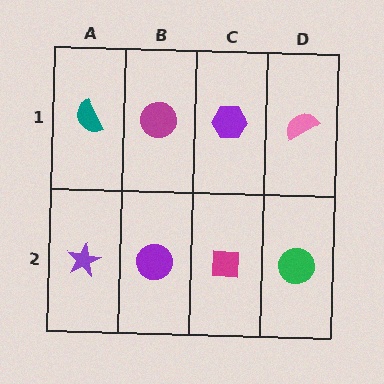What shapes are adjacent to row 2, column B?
A magenta circle (row 1, column B), a purple star (row 2, column A), a magenta square (row 2, column C).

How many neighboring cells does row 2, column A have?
2.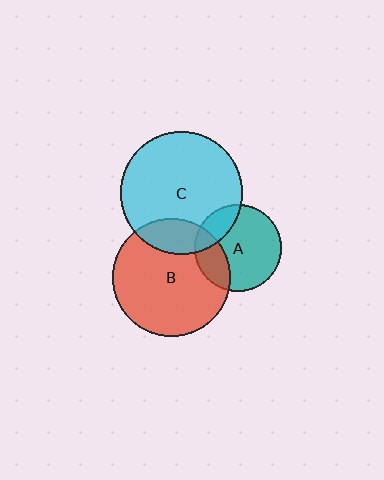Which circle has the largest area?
Circle C (cyan).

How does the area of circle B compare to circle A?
Approximately 1.9 times.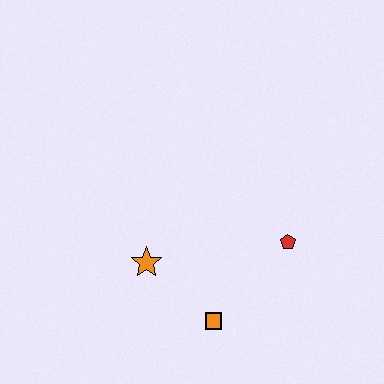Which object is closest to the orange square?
The orange star is closest to the orange square.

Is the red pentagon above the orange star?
Yes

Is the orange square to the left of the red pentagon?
Yes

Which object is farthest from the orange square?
The red pentagon is farthest from the orange square.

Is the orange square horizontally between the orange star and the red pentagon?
Yes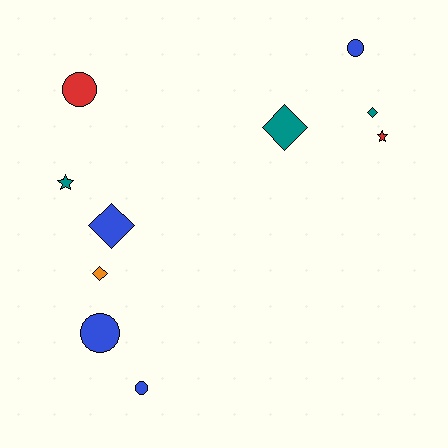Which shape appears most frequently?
Circle, with 4 objects.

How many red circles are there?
There is 1 red circle.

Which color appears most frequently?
Blue, with 4 objects.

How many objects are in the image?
There are 10 objects.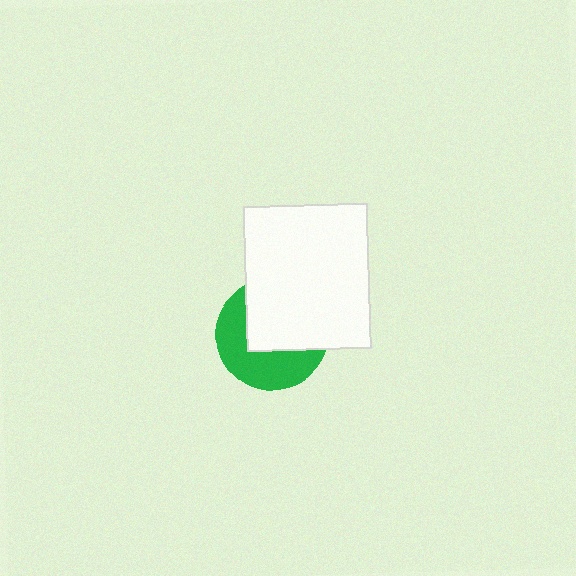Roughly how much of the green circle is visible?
About half of it is visible (roughly 47%).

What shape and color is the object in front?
The object in front is a white rectangle.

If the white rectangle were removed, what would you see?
You would see the complete green circle.